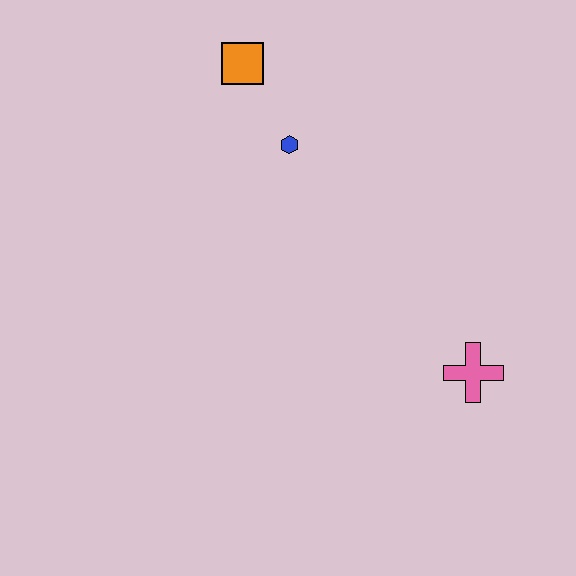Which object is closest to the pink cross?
The blue hexagon is closest to the pink cross.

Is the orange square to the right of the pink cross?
No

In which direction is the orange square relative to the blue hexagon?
The orange square is above the blue hexagon.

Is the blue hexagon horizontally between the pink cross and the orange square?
Yes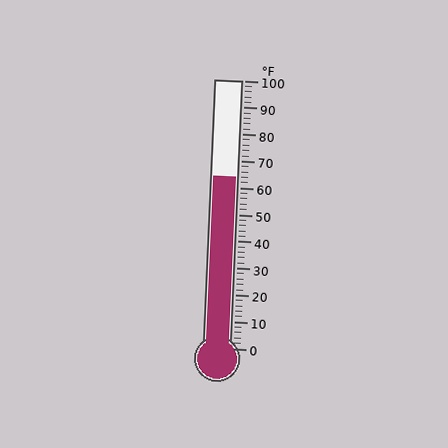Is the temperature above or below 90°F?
The temperature is below 90°F.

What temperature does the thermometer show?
The thermometer shows approximately 64°F.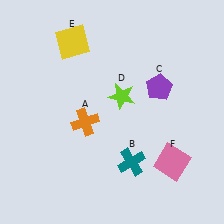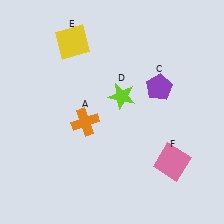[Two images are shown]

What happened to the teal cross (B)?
The teal cross (B) was removed in Image 2. It was in the bottom-right area of Image 1.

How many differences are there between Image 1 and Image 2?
There is 1 difference between the two images.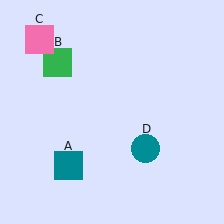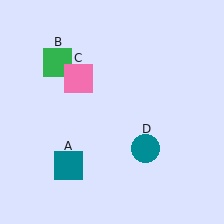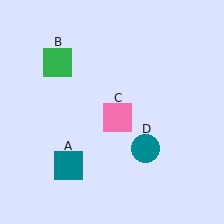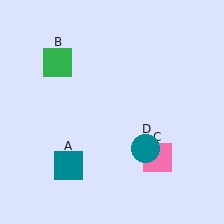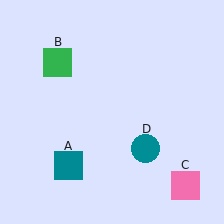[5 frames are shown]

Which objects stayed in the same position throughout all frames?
Teal square (object A) and green square (object B) and teal circle (object D) remained stationary.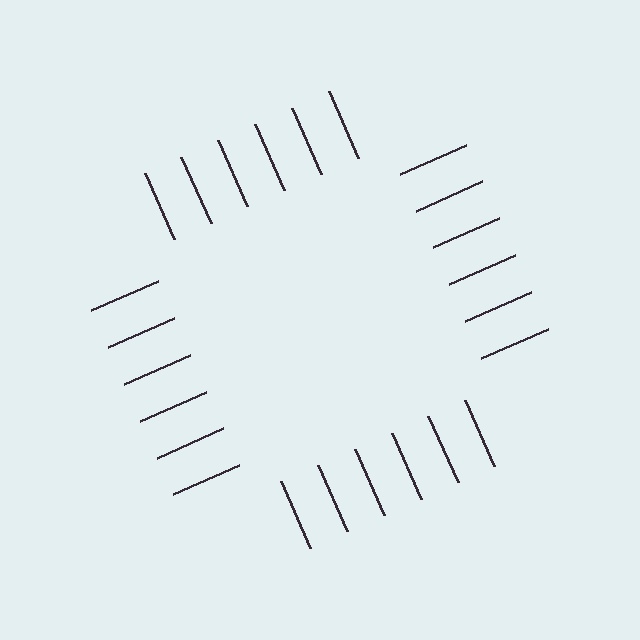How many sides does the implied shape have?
4 sides — the line-ends trace a square.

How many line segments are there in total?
24 — 6 along each of the 4 edges.